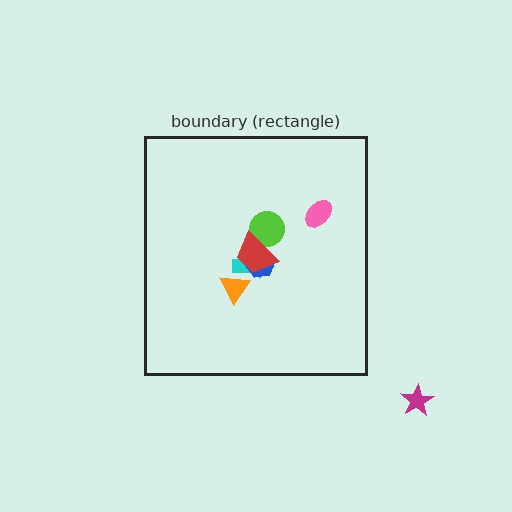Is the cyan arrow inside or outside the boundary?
Inside.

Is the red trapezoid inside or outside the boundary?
Inside.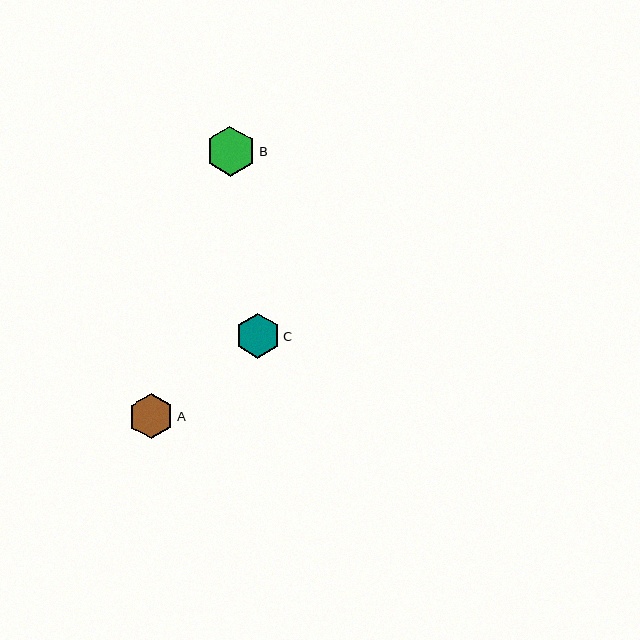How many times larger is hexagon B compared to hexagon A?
Hexagon B is approximately 1.1 times the size of hexagon A.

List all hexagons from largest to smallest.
From largest to smallest: B, A, C.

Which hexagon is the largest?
Hexagon B is the largest with a size of approximately 50 pixels.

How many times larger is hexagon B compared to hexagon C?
Hexagon B is approximately 1.1 times the size of hexagon C.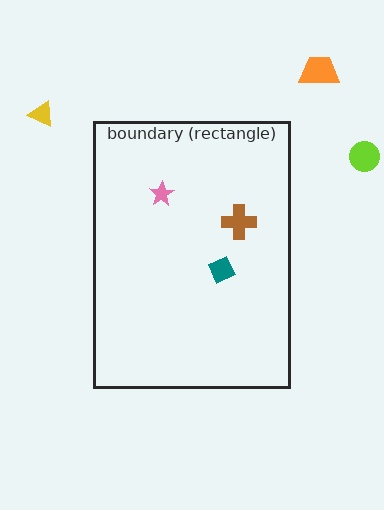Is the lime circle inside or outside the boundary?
Outside.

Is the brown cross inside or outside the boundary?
Inside.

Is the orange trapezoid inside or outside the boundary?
Outside.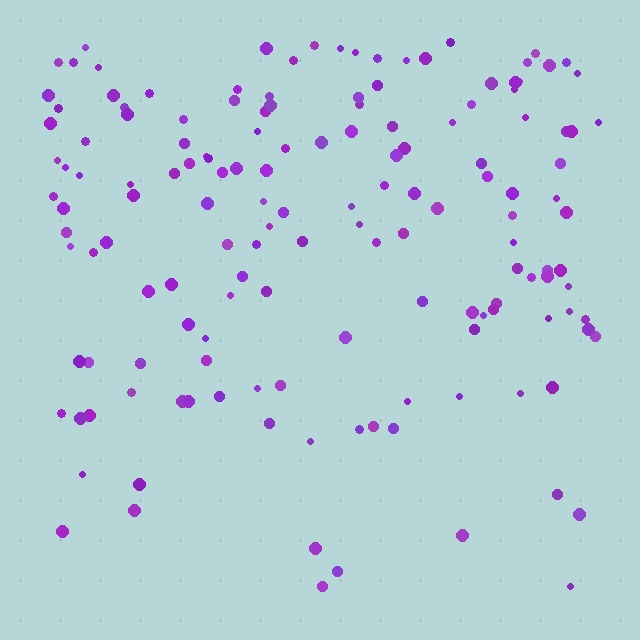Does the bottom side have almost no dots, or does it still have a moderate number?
Still a moderate number, just noticeably fewer than the top.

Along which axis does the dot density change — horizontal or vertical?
Vertical.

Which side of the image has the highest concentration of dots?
The top.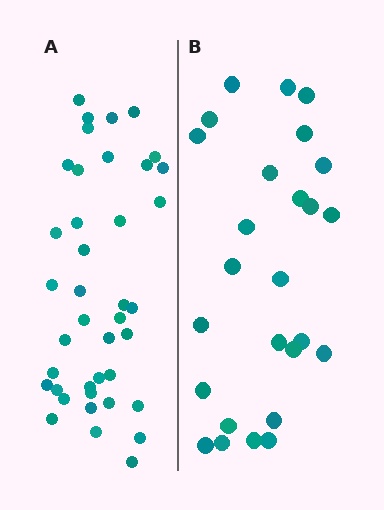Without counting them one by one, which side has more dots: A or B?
Region A (the left region) has more dots.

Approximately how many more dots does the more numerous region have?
Region A has approximately 15 more dots than region B.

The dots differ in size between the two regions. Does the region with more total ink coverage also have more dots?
No. Region B has more total ink coverage because its dots are larger, but region A actually contains more individual dots. Total area can be misleading — the number of items is what matters here.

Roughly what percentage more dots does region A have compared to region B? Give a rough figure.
About 55% more.